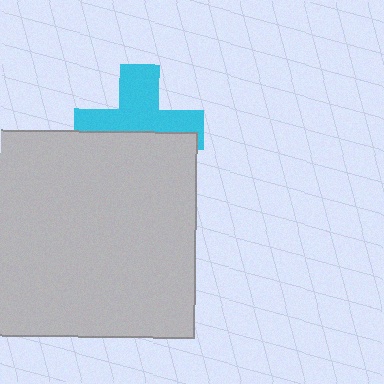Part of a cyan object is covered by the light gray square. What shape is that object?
It is a cross.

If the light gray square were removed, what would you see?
You would see the complete cyan cross.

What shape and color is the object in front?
The object in front is a light gray square.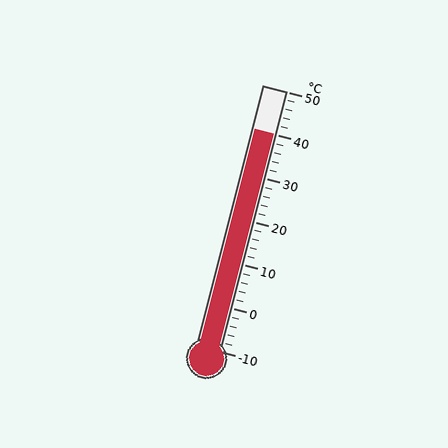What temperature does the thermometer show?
The thermometer shows approximately 40°C.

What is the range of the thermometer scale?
The thermometer scale ranges from -10°C to 50°C.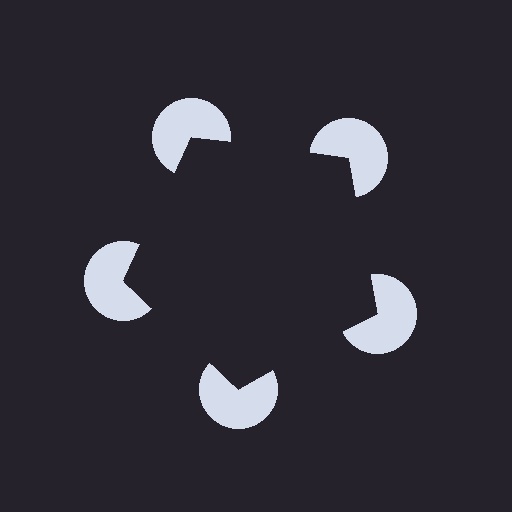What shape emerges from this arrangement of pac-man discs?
An illusory pentagon — its edges are inferred from the aligned wedge cuts in the pac-man discs, not physically drawn.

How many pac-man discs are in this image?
There are 5 — one at each vertex of the illusory pentagon.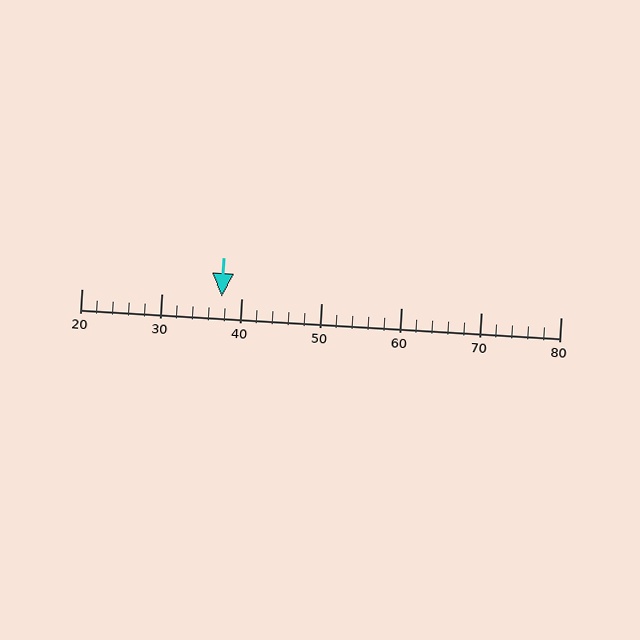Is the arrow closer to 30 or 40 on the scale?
The arrow is closer to 40.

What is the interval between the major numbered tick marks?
The major tick marks are spaced 10 units apart.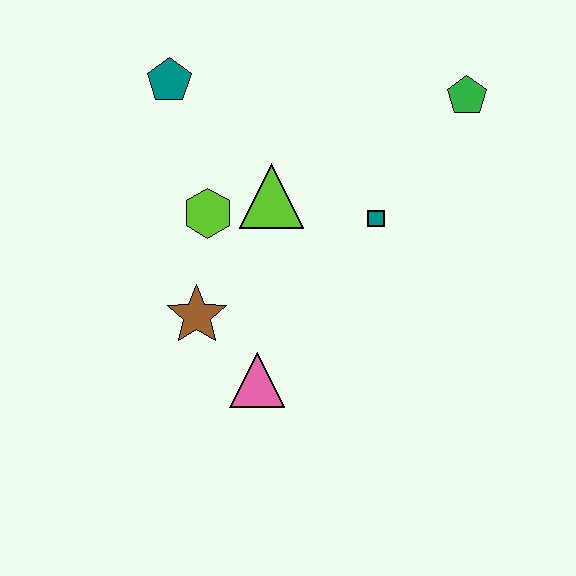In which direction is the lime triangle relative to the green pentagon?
The lime triangle is to the left of the green pentagon.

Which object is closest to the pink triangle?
The brown star is closest to the pink triangle.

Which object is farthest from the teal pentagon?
The pink triangle is farthest from the teal pentagon.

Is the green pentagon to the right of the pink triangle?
Yes